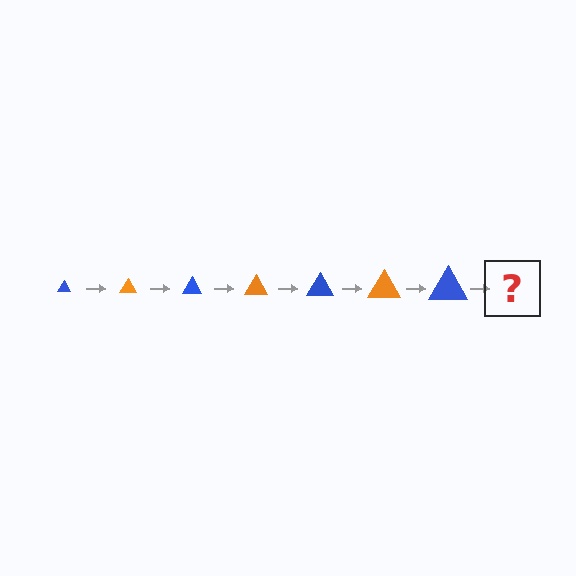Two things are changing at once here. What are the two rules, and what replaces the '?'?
The two rules are that the triangle grows larger each step and the color cycles through blue and orange. The '?' should be an orange triangle, larger than the previous one.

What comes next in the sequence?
The next element should be an orange triangle, larger than the previous one.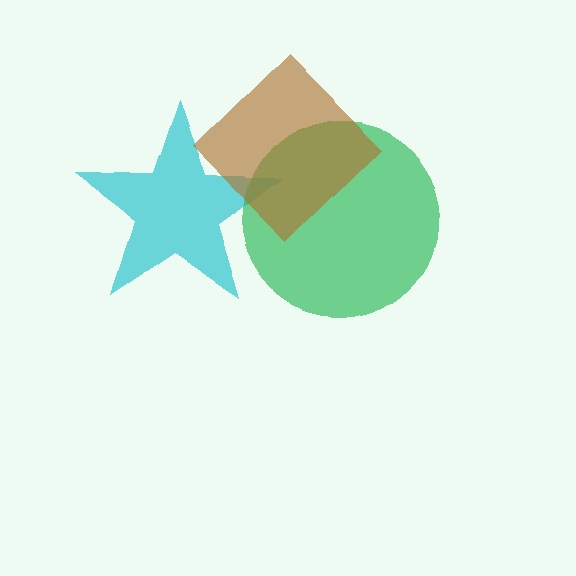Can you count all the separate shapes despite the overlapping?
Yes, there are 3 separate shapes.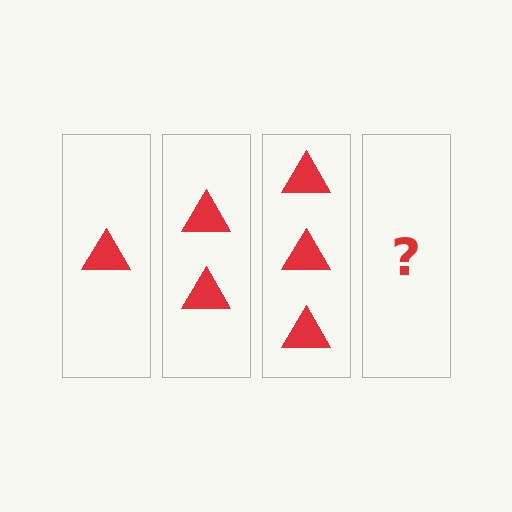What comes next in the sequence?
The next element should be 4 triangles.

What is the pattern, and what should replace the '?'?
The pattern is that each step adds one more triangle. The '?' should be 4 triangles.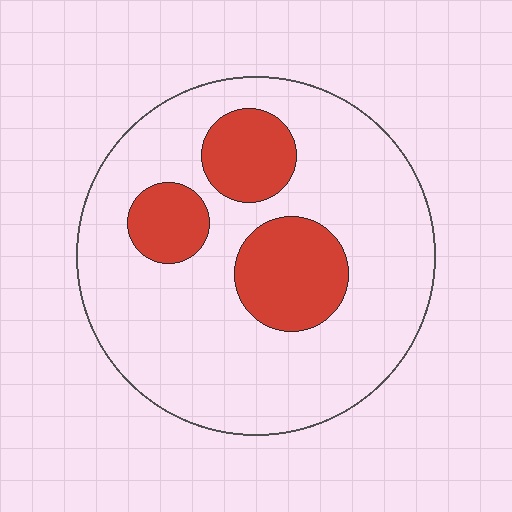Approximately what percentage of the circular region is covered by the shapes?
Approximately 25%.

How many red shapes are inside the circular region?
3.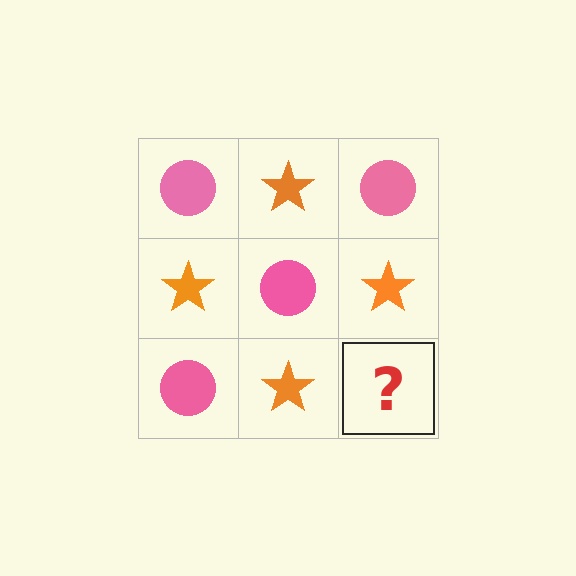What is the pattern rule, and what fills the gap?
The rule is that it alternates pink circle and orange star in a checkerboard pattern. The gap should be filled with a pink circle.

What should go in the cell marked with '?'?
The missing cell should contain a pink circle.